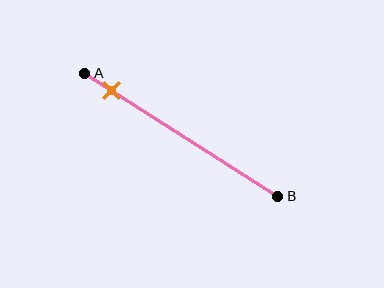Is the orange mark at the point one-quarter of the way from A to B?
No, the mark is at about 15% from A, not at the 25% one-quarter point.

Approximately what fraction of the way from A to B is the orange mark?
The orange mark is approximately 15% of the way from A to B.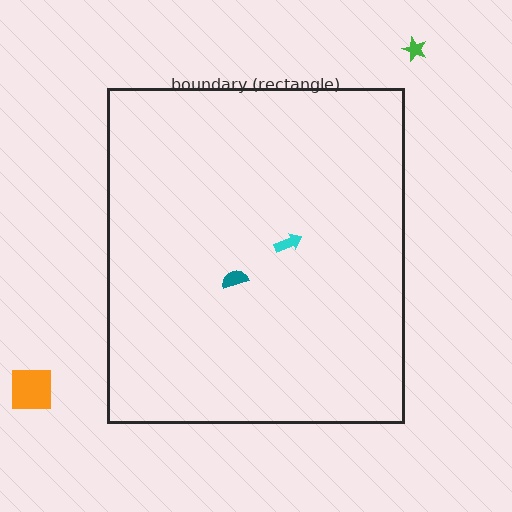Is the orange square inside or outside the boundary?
Outside.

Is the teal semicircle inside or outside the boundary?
Inside.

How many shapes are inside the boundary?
2 inside, 2 outside.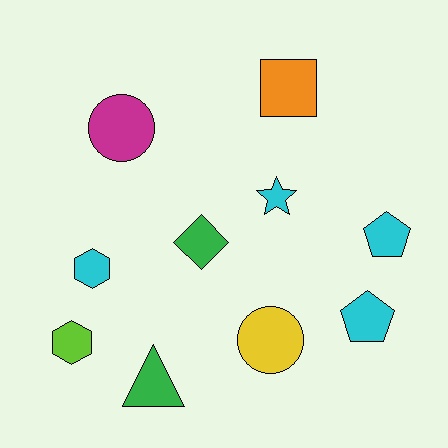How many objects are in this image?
There are 10 objects.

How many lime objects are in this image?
There is 1 lime object.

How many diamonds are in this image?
There is 1 diamond.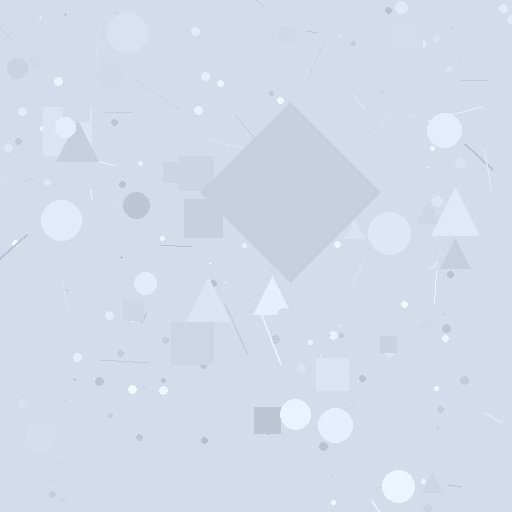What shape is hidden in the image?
A diamond is hidden in the image.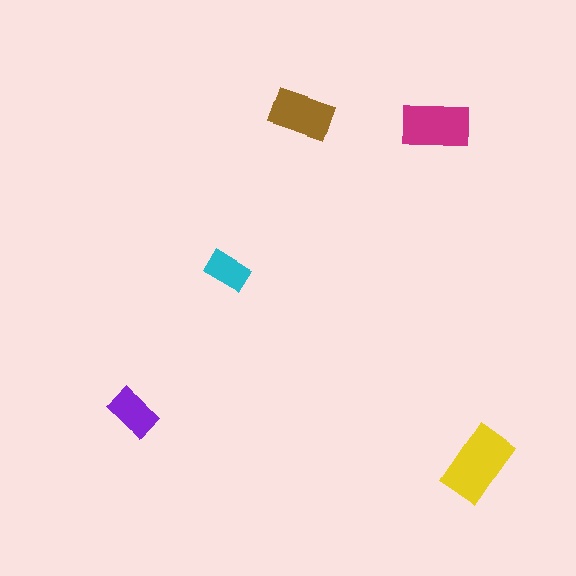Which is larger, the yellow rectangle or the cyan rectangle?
The yellow one.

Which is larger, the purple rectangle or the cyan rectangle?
The purple one.